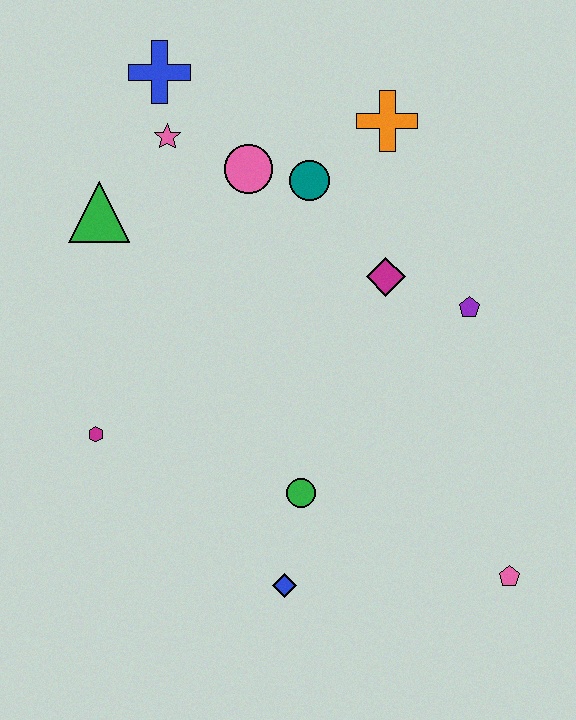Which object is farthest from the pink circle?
The pink pentagon is farthest from the pink circle.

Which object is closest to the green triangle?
The pink star is closest to the green triangle.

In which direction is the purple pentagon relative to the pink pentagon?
The purple pentagon is above the pink pentagon.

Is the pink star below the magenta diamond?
No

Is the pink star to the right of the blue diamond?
No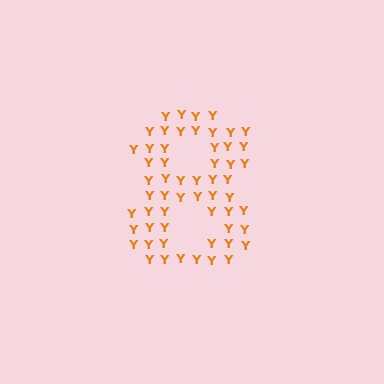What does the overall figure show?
The overall figure shows the digit 8.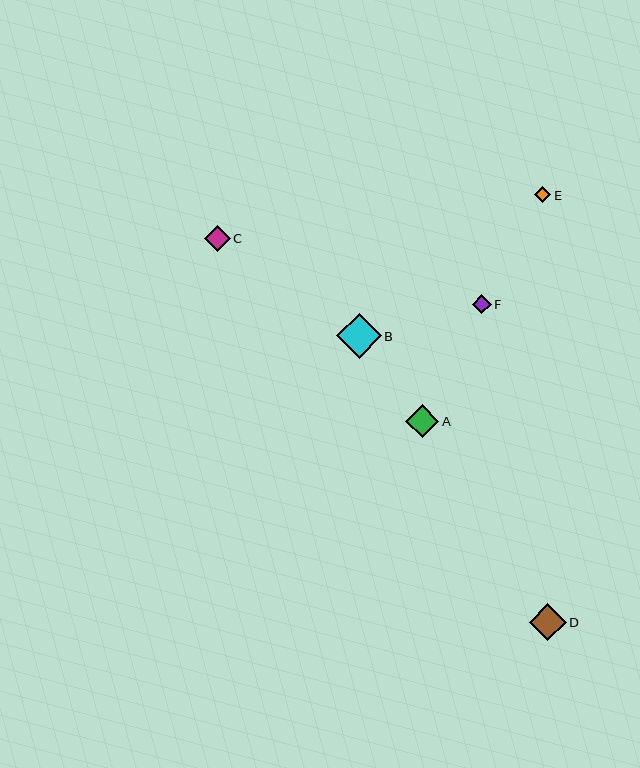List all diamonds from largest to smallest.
From largest to smallest: B, D, A, C, F, E.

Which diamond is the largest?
Diamond B is the largest with a size of approximately 45 pixels.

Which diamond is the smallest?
Diamond E is the smallest with a size of approximately 16 pixels.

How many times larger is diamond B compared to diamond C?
Diamond B is approximately 1.7 times the size of diamond C.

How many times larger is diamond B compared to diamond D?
Diamond B is approximately 1.2 times the size of diamond D.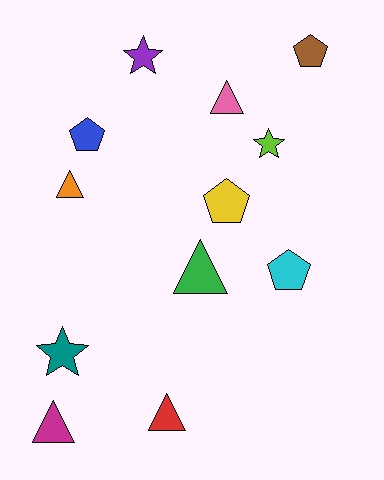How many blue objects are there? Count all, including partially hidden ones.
There is 1 blue object.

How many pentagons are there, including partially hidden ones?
There are 4 pentagons.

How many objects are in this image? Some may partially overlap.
There are 12 objects.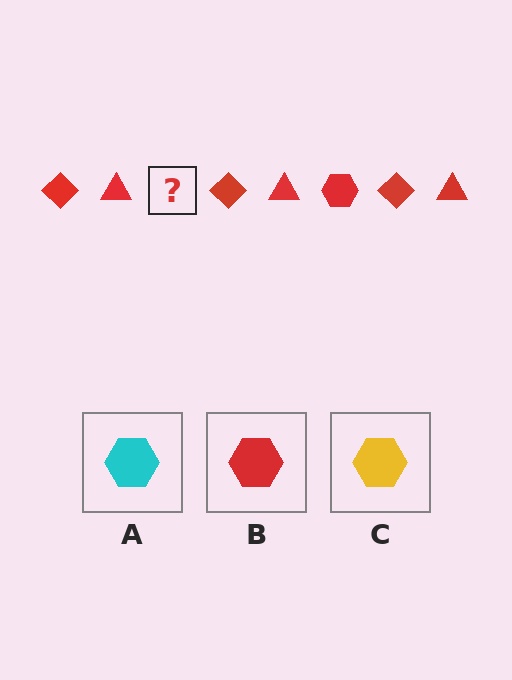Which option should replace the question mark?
Option B.